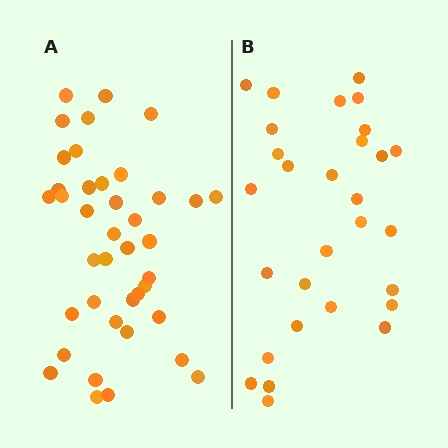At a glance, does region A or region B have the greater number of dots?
Region A (the left region) has more dots.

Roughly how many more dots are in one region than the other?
Region A has roughly 12 or so more dots than region B.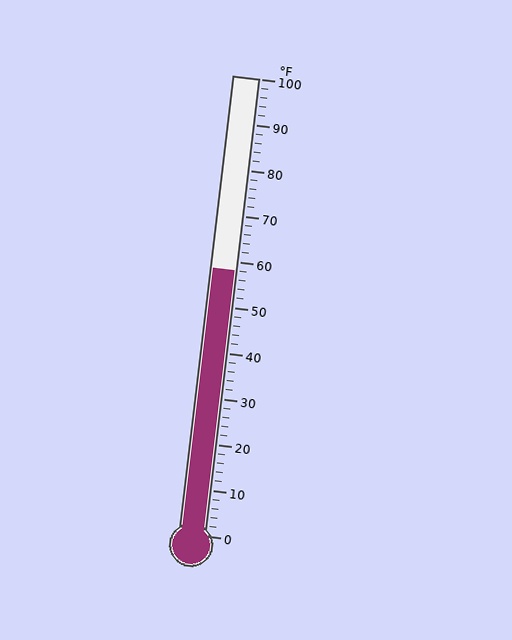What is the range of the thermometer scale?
The thermometer scale ranges from 0°F to 100°F.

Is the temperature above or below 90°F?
The temperature is below 90°F.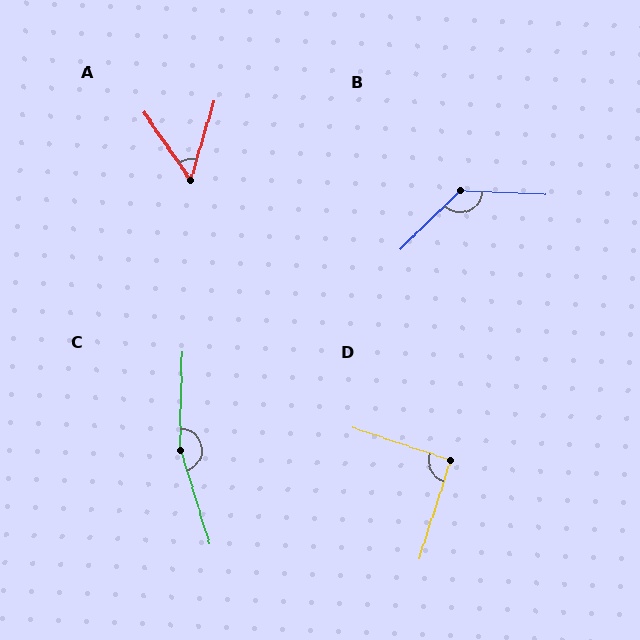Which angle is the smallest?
A, at approximately 51 degrees.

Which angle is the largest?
C, at approximately 161 degrees.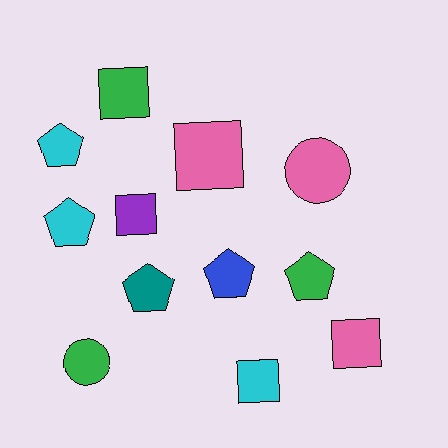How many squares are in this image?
There are 5 squares.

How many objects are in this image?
There are 12 objects.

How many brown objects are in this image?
There are no brown objects.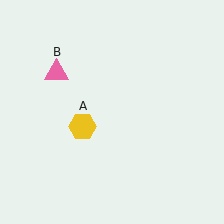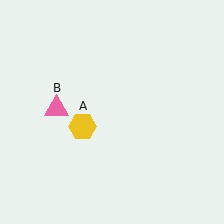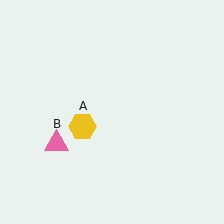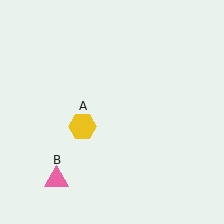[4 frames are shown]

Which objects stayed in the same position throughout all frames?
Yellow hexagon (object A) remained stationary.